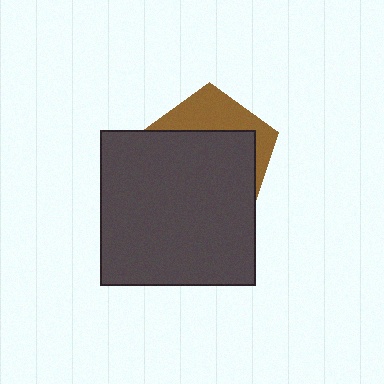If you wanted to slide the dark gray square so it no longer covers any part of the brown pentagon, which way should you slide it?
Slide it down — that is the most direct way to separate the two shapes.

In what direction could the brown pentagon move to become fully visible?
The brown pentagon could move up. That would shift it out from behind the dark gray square entirely.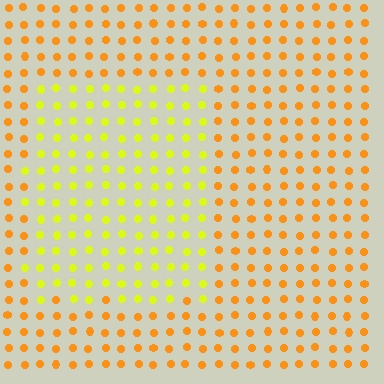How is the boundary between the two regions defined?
The boundary is defined purely by a slight shift in hue (about 36 degrees). Spacing, size, and orientation are identical on both sides.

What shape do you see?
I see a rectangle.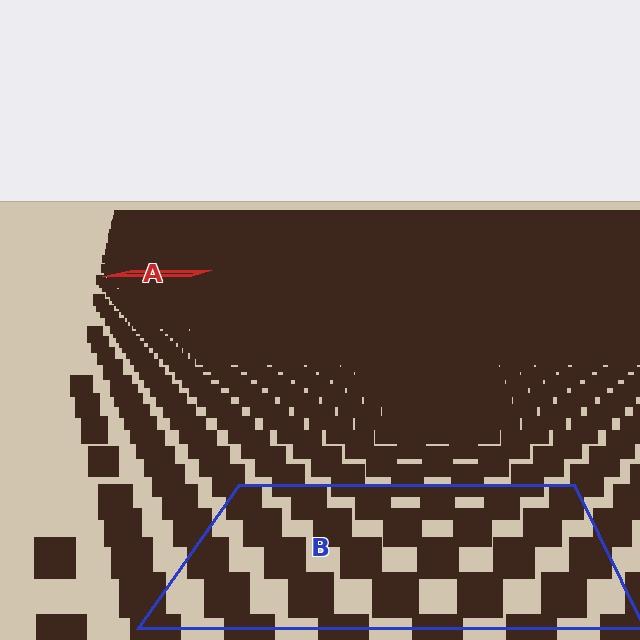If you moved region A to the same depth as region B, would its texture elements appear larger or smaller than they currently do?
They would appear larger. At a closer depth, the same texture elements are projected at a bigger on-screen size.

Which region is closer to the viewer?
Region B is closer. The texture elements there are larger and more spread out.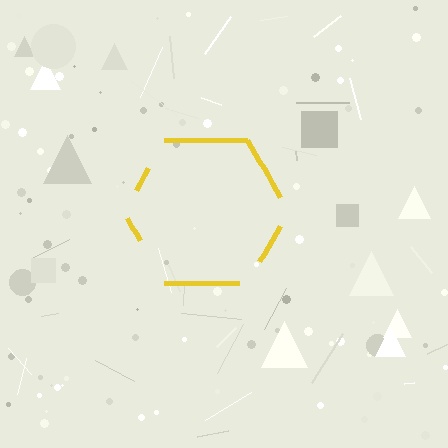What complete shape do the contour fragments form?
The contour fragments form a hexagon.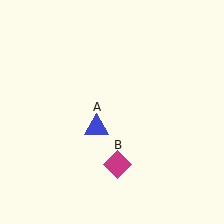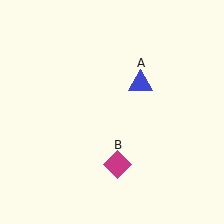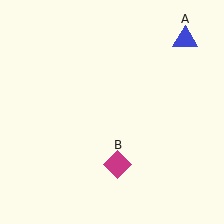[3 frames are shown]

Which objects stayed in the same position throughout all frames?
Magenta diamond (object B) remained stationary.